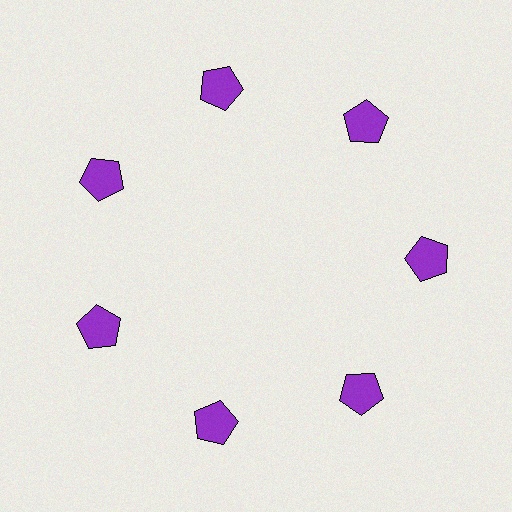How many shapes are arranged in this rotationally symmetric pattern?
There are 7 shapes, arranged in 7 groups of 1.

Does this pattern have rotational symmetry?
Yes, this pattern has 7-fold rotational symmetry. It looks the same after rotating 51 degrees around the center.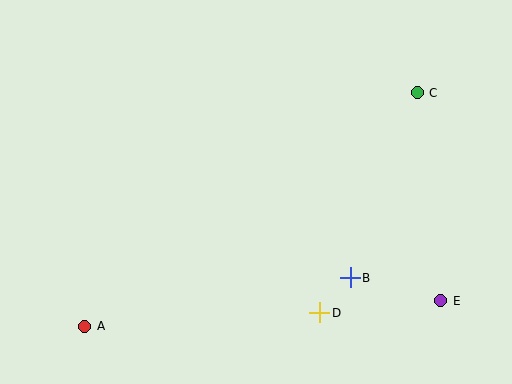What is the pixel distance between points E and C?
The distance between E and C is 209 pixels.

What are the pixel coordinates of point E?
Point E is at (441, 301).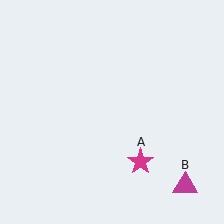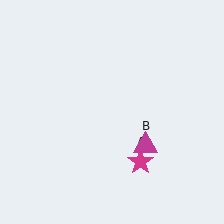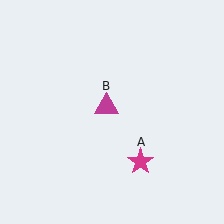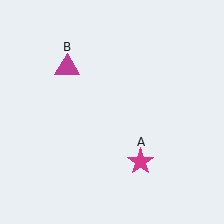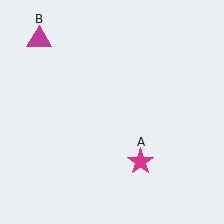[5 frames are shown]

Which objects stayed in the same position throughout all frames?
Magenta star (object A) remained stationary.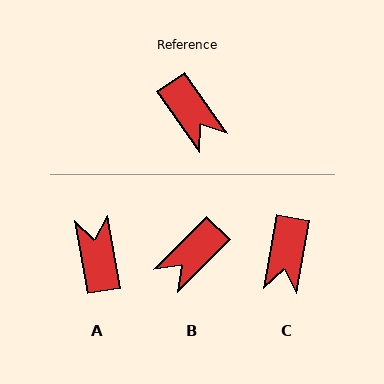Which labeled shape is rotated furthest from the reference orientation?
A, about 154 degrees away.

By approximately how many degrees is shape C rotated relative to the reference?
Approximately 45 degrees clockwise.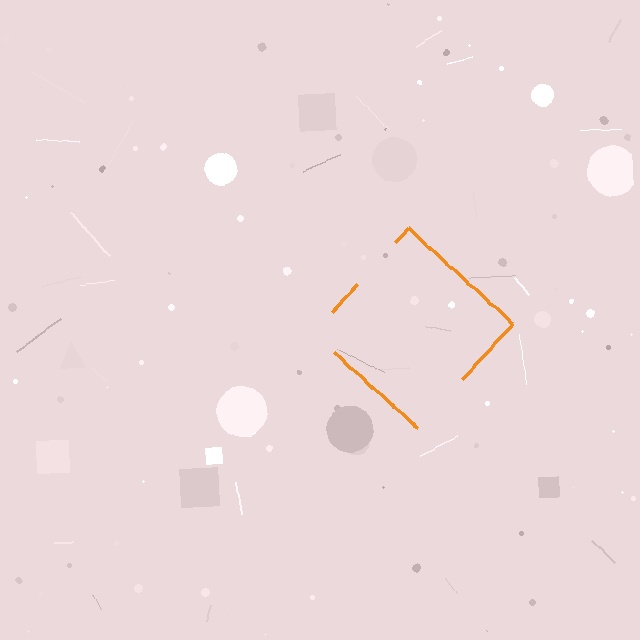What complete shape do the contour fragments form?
The contour fragments form a diamond.